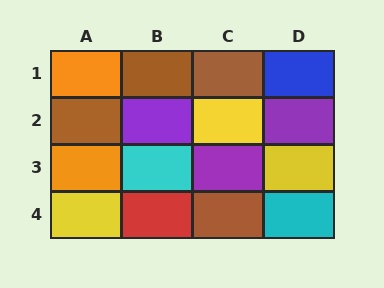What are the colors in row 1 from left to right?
Orange, brown, brown, blue.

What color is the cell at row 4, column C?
Brown.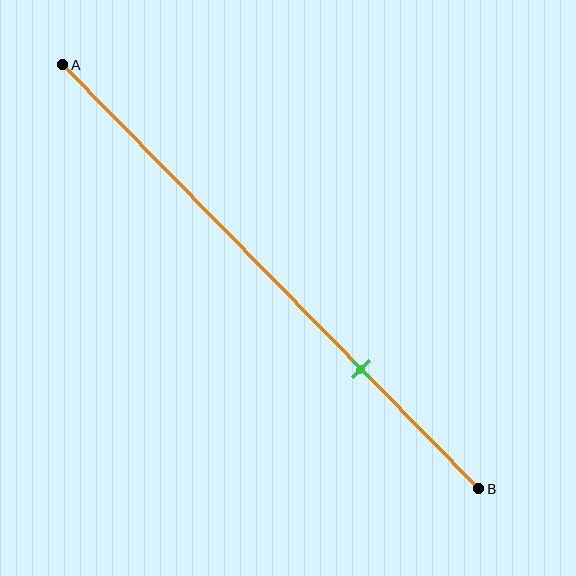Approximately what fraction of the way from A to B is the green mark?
The green mark is approximately 70% of the way from A to B.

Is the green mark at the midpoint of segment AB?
No, the mark is at about 70% from A, not at the 50% midpoint.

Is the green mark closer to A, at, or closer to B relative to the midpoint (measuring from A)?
The green mark is closer to point B than the midpoint of segment AB.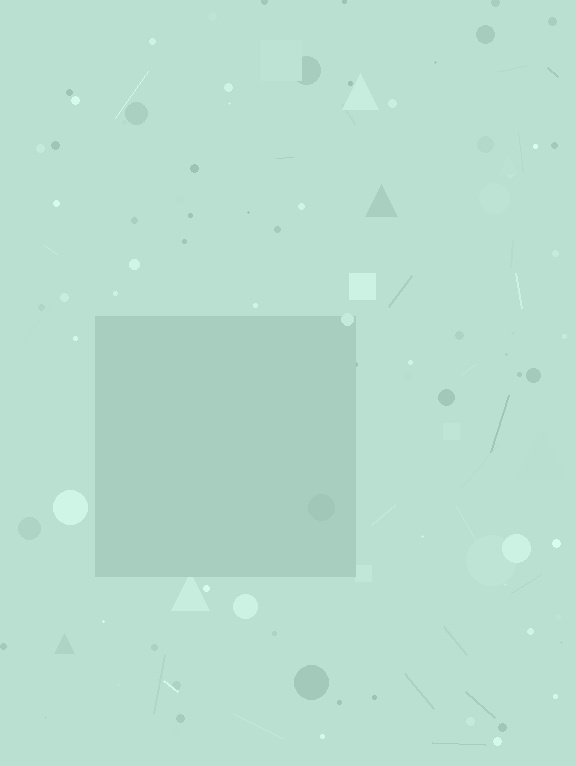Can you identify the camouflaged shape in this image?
The camouflaged shape is a square.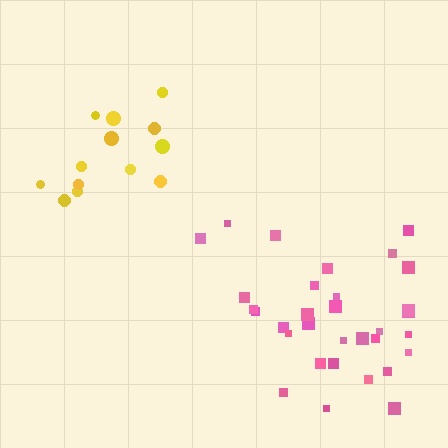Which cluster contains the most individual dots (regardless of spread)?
Pink (32).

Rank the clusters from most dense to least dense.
pink, yellow.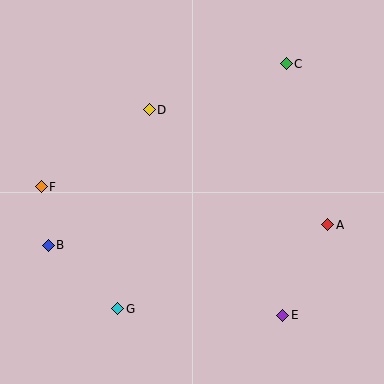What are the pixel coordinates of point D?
Point D is at (149, 110).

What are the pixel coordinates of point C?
Point C is at (286, 64).